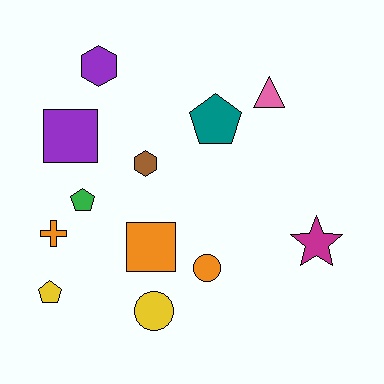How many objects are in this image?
There are 12 objects.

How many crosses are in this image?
There is 1 cross.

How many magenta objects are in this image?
There is 1 magenta object.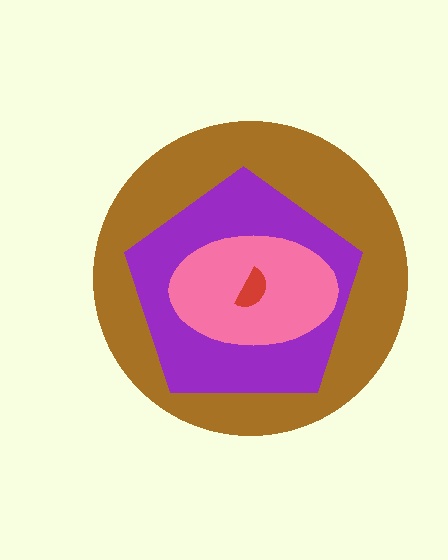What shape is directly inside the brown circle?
The purple pentagon.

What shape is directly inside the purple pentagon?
The pink ellipse.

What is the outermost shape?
The brown circle.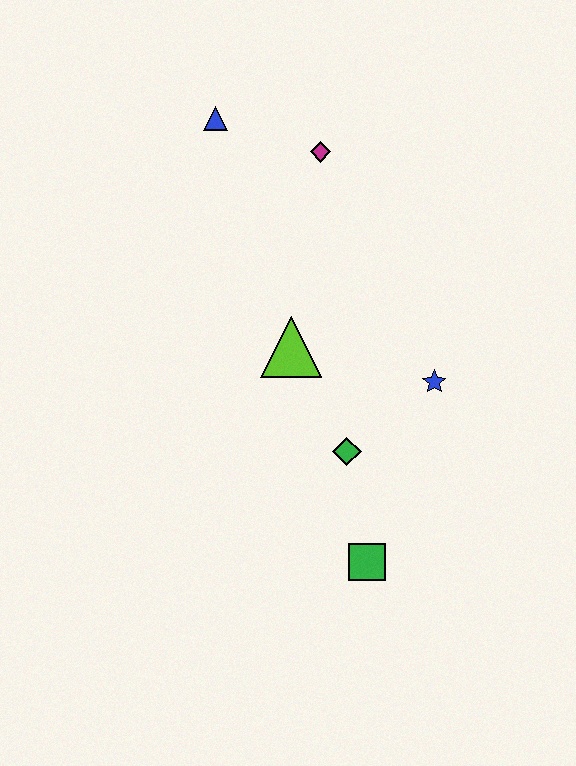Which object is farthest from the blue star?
The blue triangle is farthest from the blue star.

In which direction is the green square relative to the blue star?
The green square is below the blue star.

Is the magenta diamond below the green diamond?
No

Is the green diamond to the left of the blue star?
Yes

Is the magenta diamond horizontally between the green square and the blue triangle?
Yes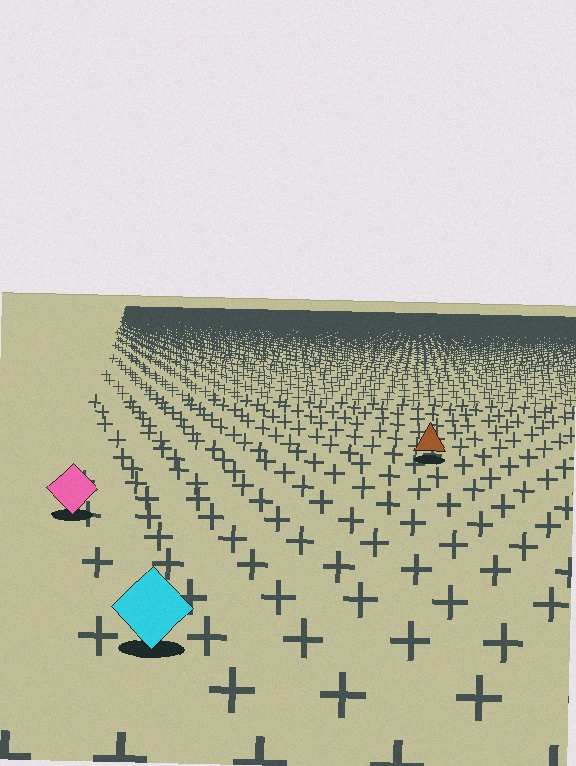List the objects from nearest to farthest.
From nearest to farthest: the cyan diamond, the pink diamond, the brown triangle.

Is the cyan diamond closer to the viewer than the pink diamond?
Yes. The cyan diamond is closer — you can tell from the texture gradient: the ground texture is coarser near it.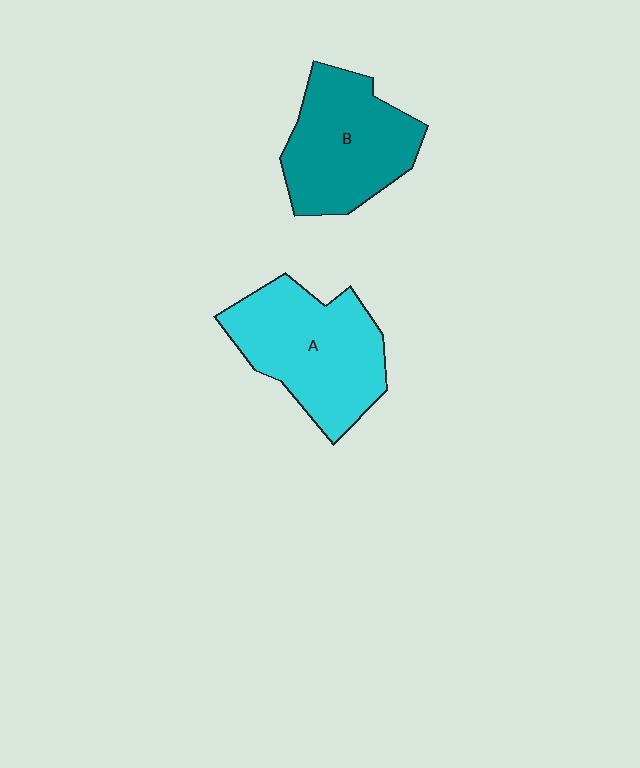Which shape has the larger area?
Shape A (cyan).